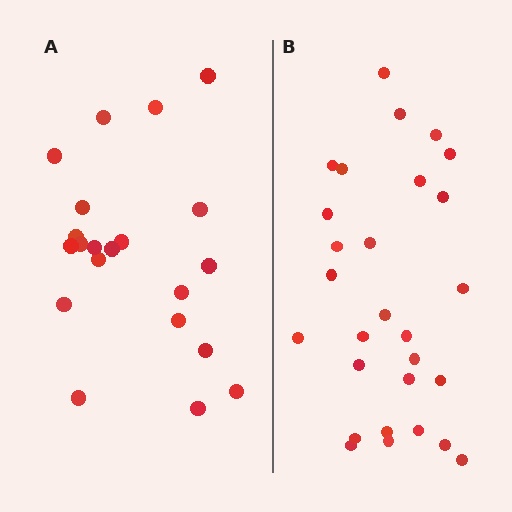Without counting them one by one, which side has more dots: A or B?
Region B (the right region) has more dots.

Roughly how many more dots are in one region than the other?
Region B has roughly 8 or so more dots than region A.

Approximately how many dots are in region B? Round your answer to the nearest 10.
About 30 dots. (The exact count is 28, which rounds to 30.)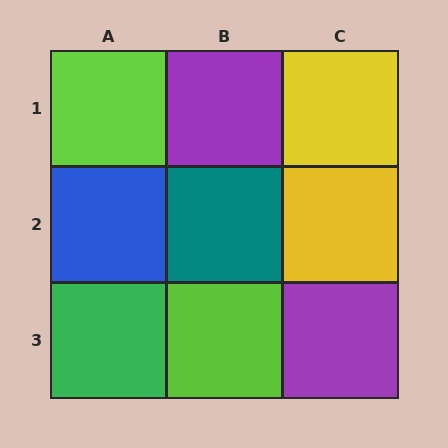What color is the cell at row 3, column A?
Green.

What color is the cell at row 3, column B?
Lime.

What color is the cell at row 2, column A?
Blue.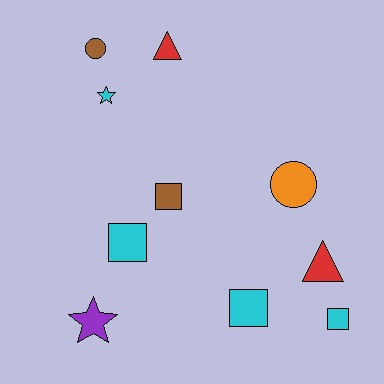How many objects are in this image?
There are 10 objects.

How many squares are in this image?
There are 4 squares.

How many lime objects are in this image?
There are no lime objects.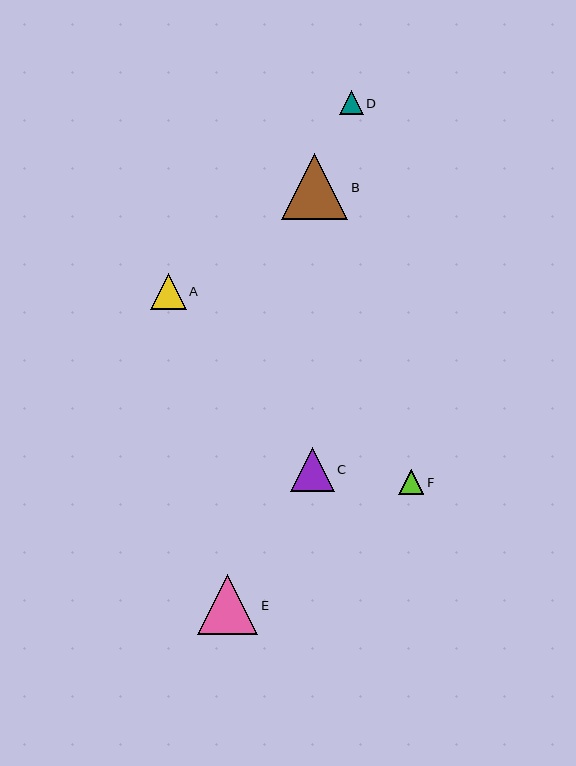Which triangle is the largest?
Triangle B is the largest with a size of approximately 66 pixels.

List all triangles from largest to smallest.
From largest to smallest: B, E, C, A, F, D.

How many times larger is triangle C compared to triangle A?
Triangle C is approximately 1.2 times the size of triangle A.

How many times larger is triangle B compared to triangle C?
Triangle B is approximately 1.5 times the size of triangle C.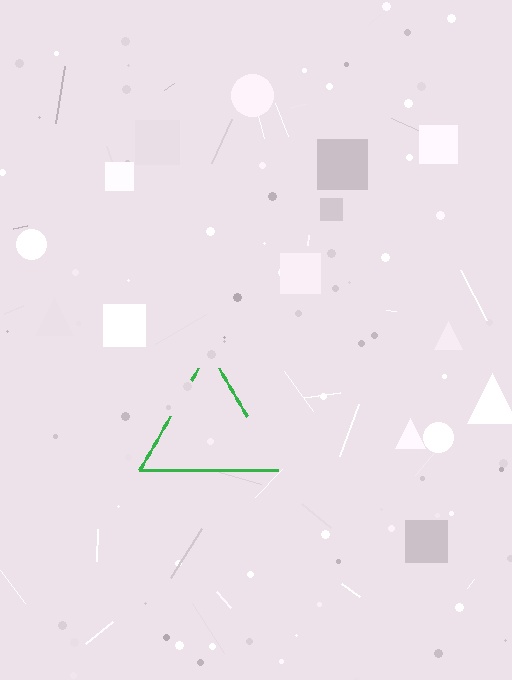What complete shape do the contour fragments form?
The contour fragments form a triangle.